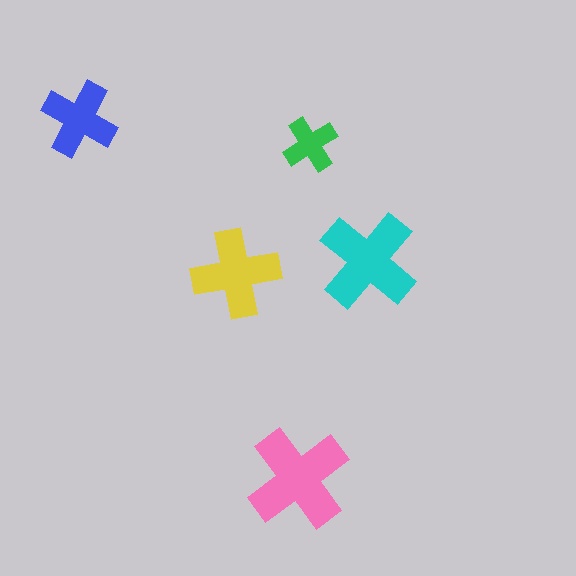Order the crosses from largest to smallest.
the pink one, the cyan one, the yellow one, the blue one, the green one.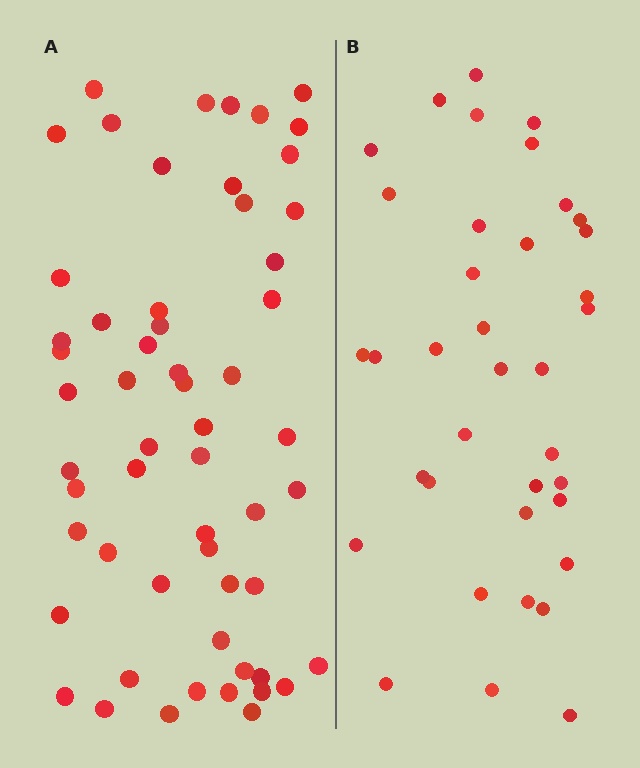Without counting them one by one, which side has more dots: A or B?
Region A (the left region) has more dots.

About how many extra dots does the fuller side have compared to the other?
Region A has approximately 20 more dots than region B.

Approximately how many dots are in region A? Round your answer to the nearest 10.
About 60 dots. (The exact count is 57, which rounds to 60.)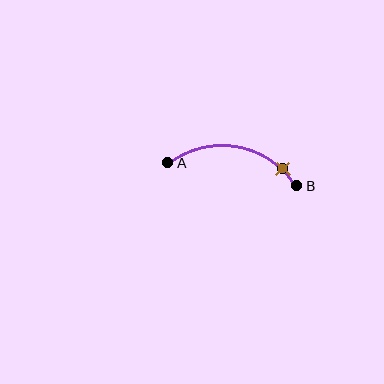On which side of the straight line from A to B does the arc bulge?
The arc bulges above the straight line connecting A and B.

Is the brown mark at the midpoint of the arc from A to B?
No. The brown mark lies on the arc but is closer to endpoint B. The arc midpoint would be at the point on the curve equidistant along the arc from both A and B.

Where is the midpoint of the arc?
The arc midpoint is the point on the curve farthest from the straight line joining A and B. It sits above that line.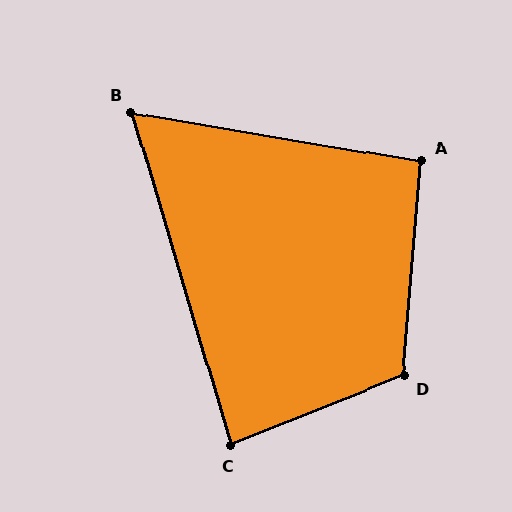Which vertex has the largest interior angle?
D, at approximately 116 degrees.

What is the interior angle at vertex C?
Approximately 85 degrees (approximately right).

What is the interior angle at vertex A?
Approximately 95 degrees (approximately right).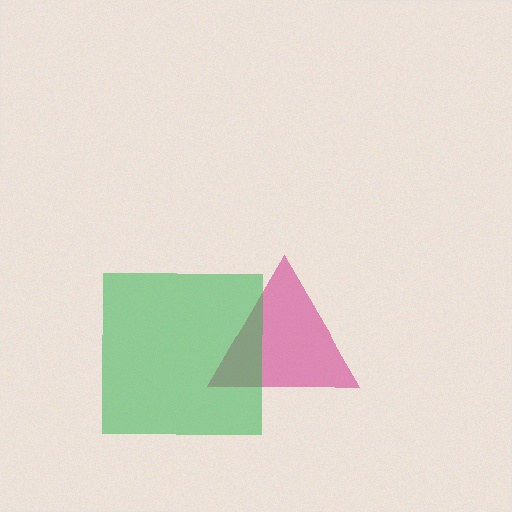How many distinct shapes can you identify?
There are 2 distinct shapes: a magenta triangle, a green square.